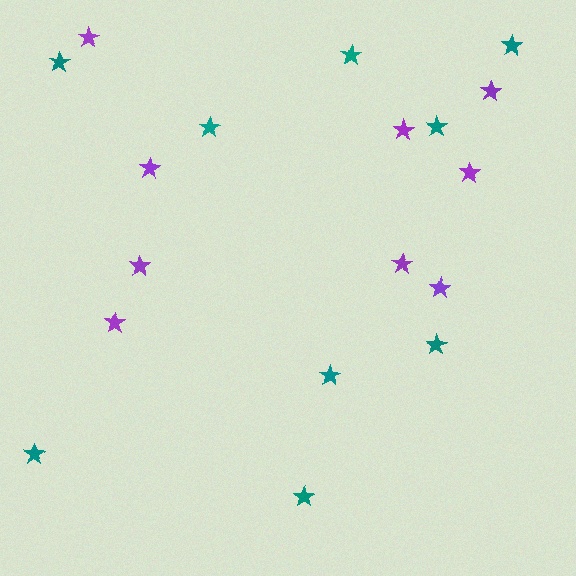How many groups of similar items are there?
There are 2 groups: one group of purple stars (9) and one group of teal stars (9).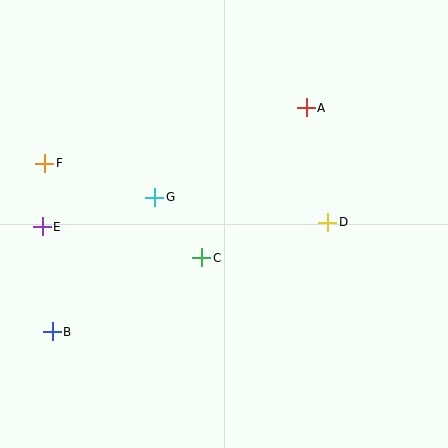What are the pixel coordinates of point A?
Point A is at (306, 108).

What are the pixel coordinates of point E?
Point E is at (42, 227).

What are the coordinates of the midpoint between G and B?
The midpoint between G and B is at (103, 265).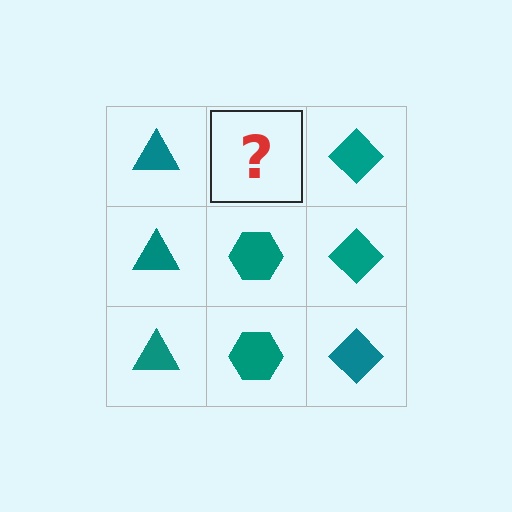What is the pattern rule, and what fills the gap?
The rule is that each column has a consistent shape. The gap should be filled with a teal hexagon.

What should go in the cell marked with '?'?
The missing cell should contain a teal hexagon.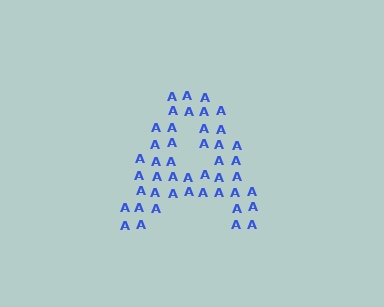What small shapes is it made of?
It is made of small letter A's.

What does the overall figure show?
The overall figure shows the letter A.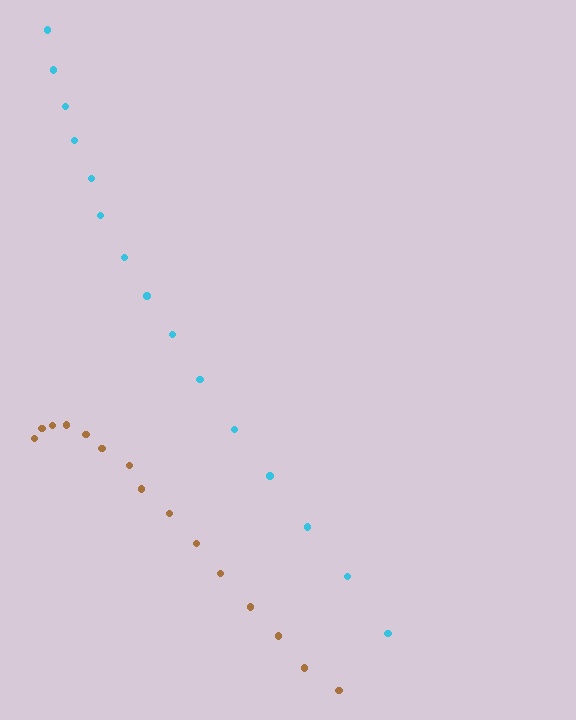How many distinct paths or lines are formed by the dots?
There are 2 distinct paths.